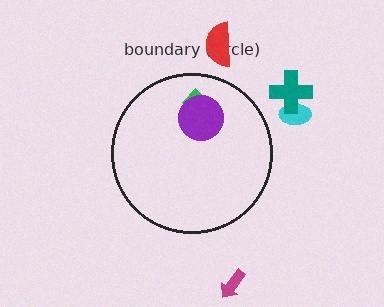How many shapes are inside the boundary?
2 inside, 4 outside.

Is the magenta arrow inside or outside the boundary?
Outside.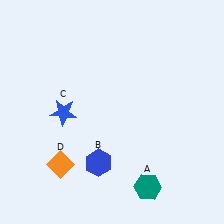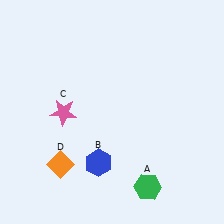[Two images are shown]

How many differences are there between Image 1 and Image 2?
There are 2 differences between the two images.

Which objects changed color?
A changed from teal to green. C changed from blue to pink.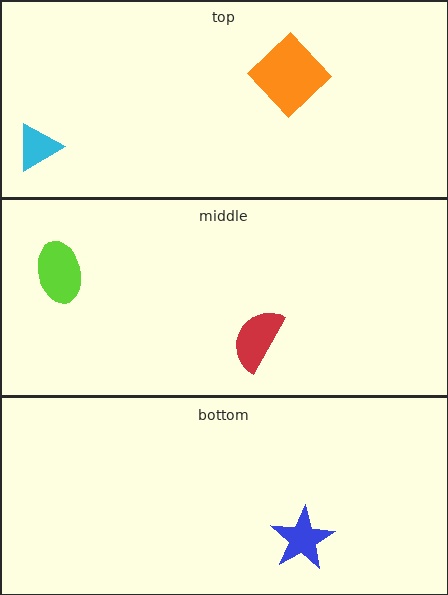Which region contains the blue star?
The bottom region.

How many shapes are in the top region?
2.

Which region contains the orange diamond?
The top region.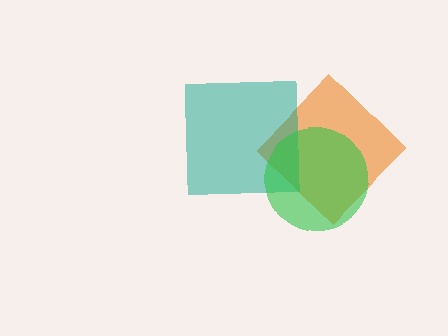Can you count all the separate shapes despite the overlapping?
Yes, there are 3 separate shapes.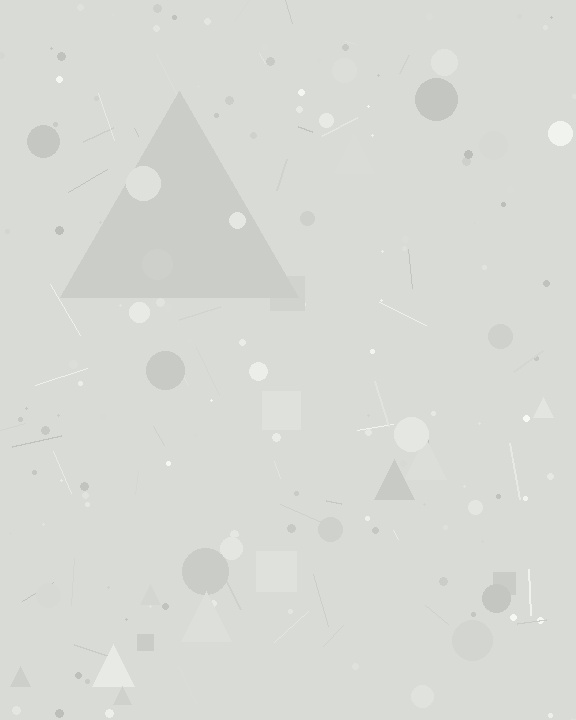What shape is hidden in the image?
A triangle is hidden in the image.